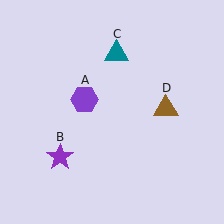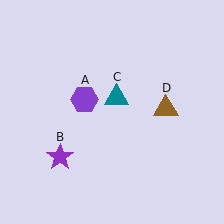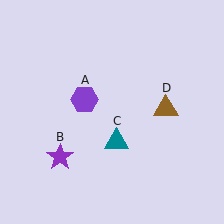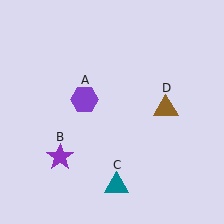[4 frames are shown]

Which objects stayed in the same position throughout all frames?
Purple hexagon (object A) and purple star (object B) and brown triangle (object D) remained stationary.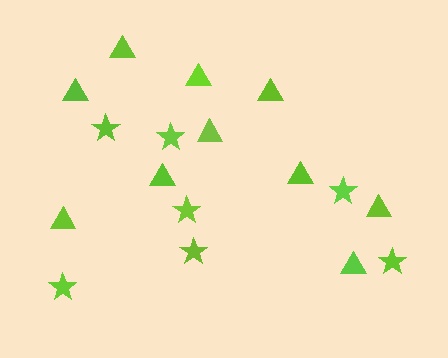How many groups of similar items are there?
There are 2 groups: one group of triangles (10) and one group of stars (7).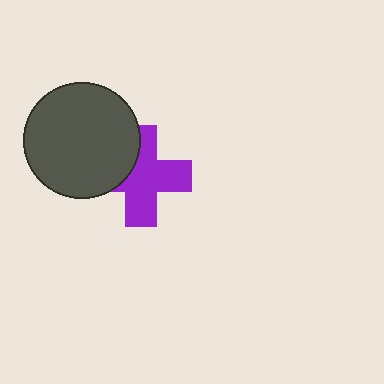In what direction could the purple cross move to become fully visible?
The purple cross could move right. That would shift it out from behind the dark gray circle entirely.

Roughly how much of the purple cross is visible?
Most of it is visible (roughly 69%).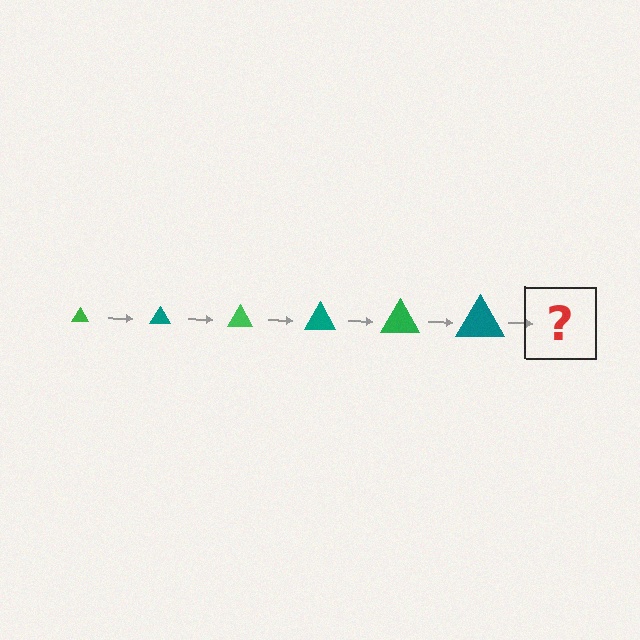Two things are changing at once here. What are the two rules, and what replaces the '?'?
The two rules are that the triangle grows larger each step and the color cycles through green and teal. The '?' should be a green triangle, larger than the previous one.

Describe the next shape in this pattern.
It should be a green triangle, larger than the previous one.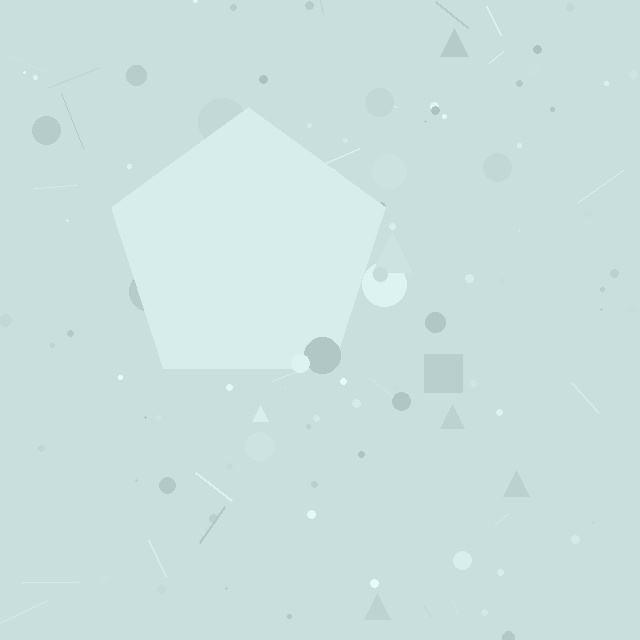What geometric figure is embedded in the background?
A pentagon is embedded in the background.